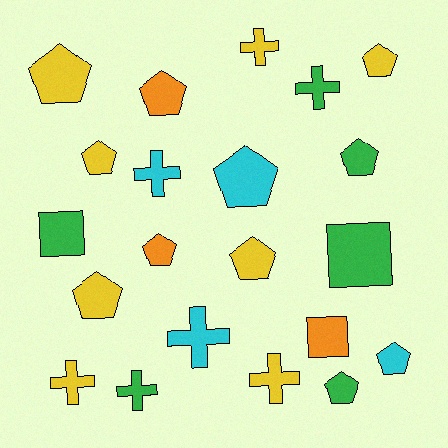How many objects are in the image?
There are 21 objects.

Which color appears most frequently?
Yellow, with 8 objects.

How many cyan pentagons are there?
There are 2 cyan pentagons.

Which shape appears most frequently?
Pentagon, with 11 objects.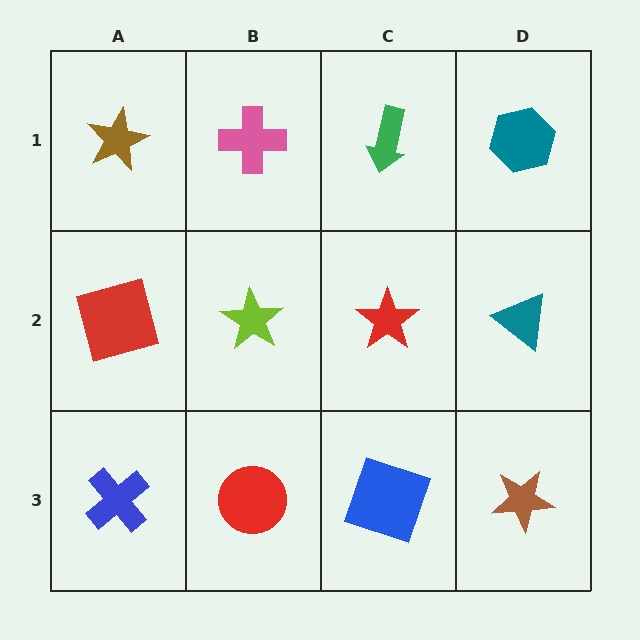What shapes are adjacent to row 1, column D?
A teal triangle (row 2, column D), a green arrow (row 1, column C).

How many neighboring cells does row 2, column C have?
4.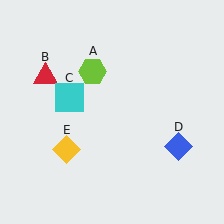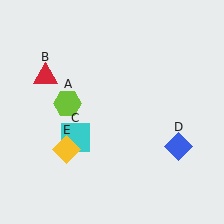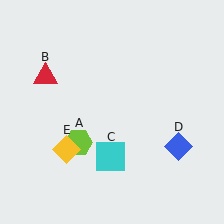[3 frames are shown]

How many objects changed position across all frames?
2 objects changed position: lime hexagon (object A), cyan square (object C).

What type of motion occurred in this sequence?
The lime hexagon (object A), cyan square (object C) rotated counterclockwise around the center of the scene.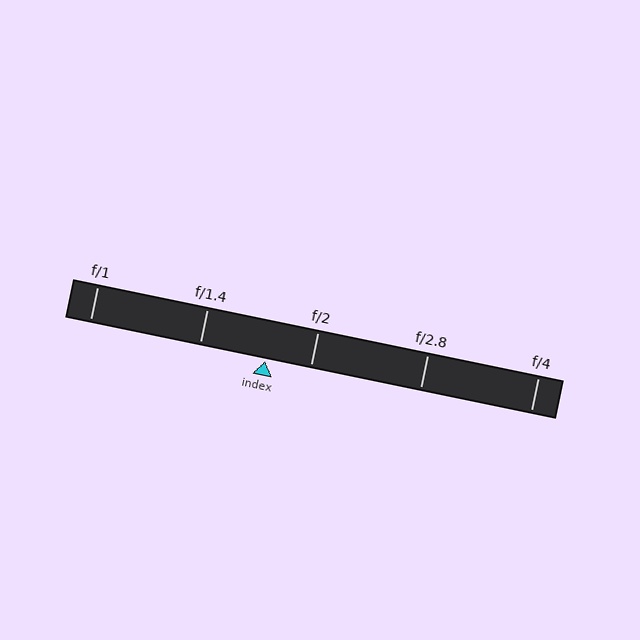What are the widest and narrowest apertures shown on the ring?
The widest aperture shown is f/1 and the narrowest is f/4.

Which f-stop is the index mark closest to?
The index mark is closest to f/2.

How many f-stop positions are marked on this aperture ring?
There are 5 f-stop positions marked.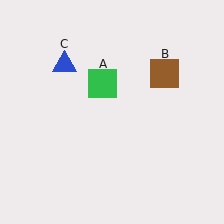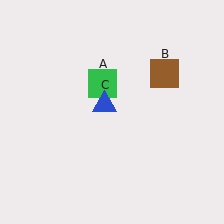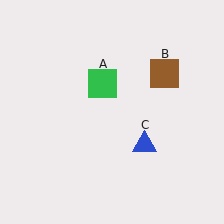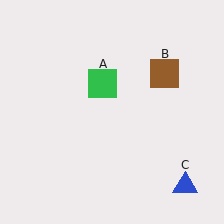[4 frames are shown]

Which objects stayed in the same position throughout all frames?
Green square (object A) and brown square (object B) remained stationary.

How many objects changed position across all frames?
1 object changed position: blue triangle (object C).